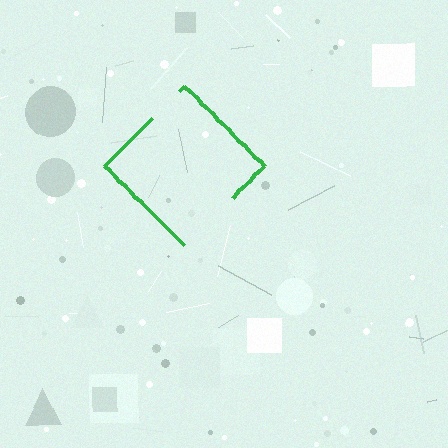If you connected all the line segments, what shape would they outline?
They would outline a diamond.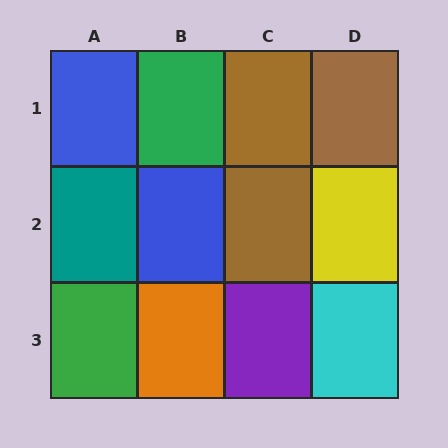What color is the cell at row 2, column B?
Blue.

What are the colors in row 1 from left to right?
Blue, green, brown, brown.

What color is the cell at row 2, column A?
Teal.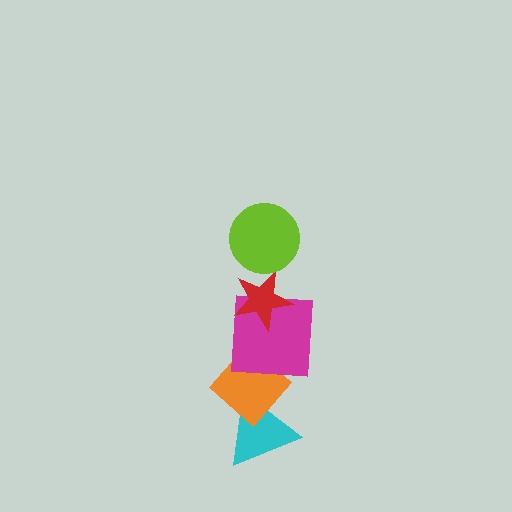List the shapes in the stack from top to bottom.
From top to bottom: the lime circle, the red star, the magenta square, the orange diamond, the cyan triangle.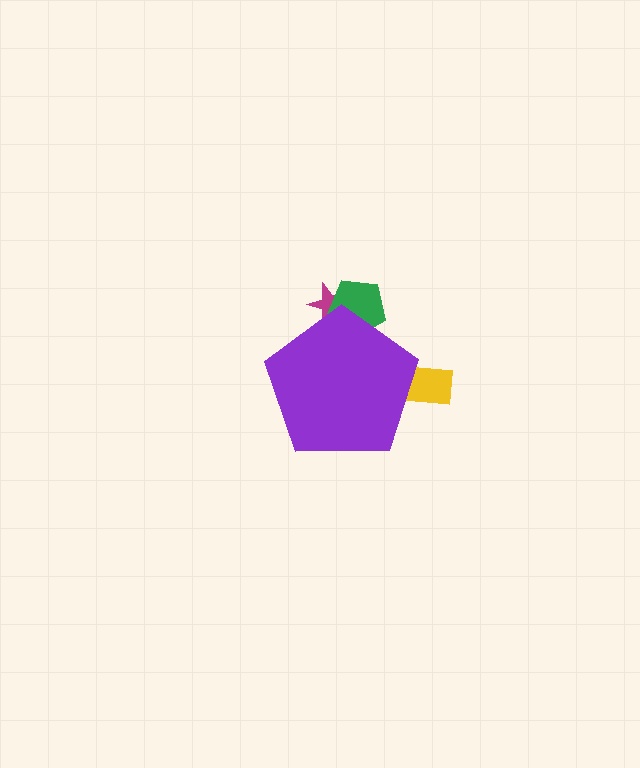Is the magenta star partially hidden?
Yes, the magenta star is partially hidden behind the purple pentagon.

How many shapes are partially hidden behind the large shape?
3 shapes are partially hidden.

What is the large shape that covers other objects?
A purple pentagon.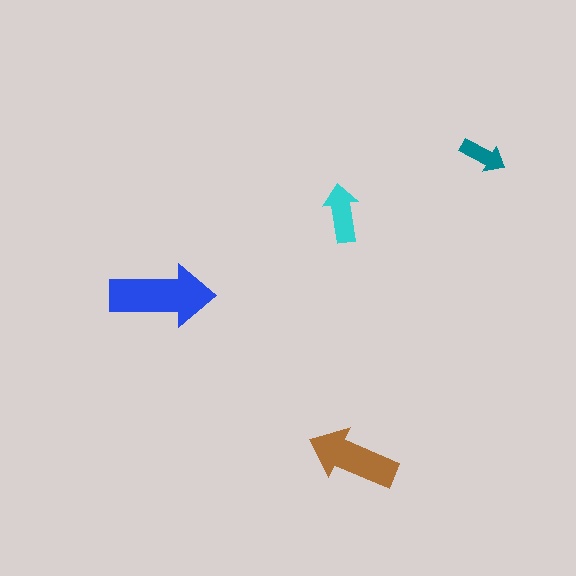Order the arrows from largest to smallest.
the blue one, the brown one, the cyan one, the teal one.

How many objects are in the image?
There are 4 objects in the image.